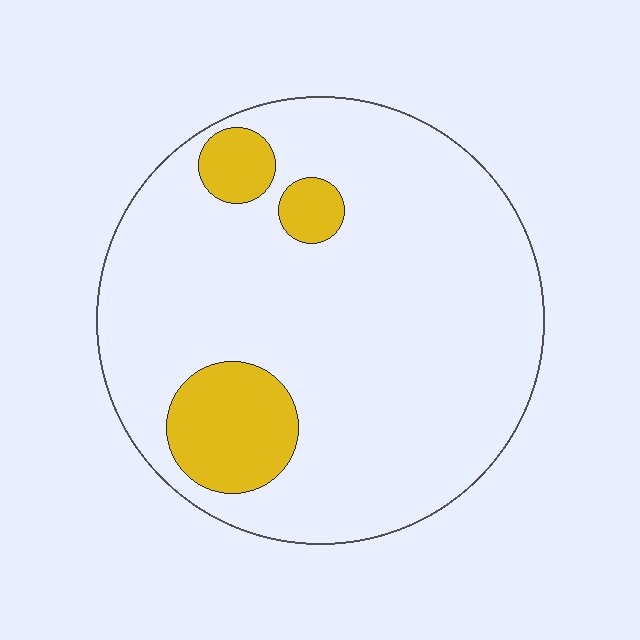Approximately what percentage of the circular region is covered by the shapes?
Approximately 15%.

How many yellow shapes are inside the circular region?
3.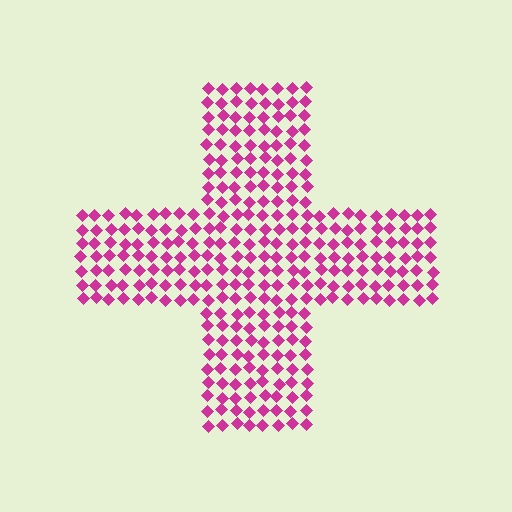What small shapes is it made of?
It is made of small diamonds.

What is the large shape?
The large shape is a cross.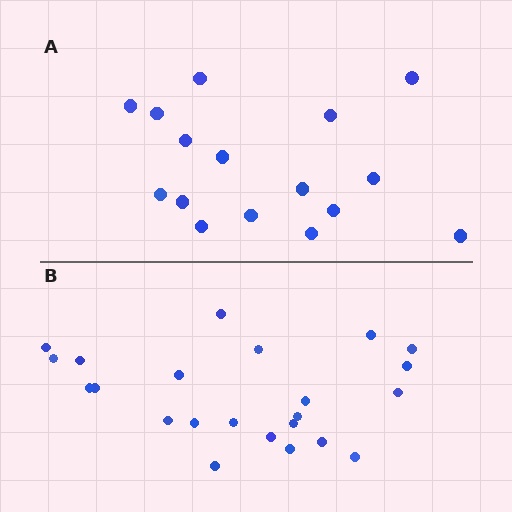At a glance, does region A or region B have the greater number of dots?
Region B (the bottom region) has more dots.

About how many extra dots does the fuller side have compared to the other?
Region B has roughly 8 or so more dots than region A.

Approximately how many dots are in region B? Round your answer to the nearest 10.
About 20 dots. (The exact count is 23, which rounds to 20.)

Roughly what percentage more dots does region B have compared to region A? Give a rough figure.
About 45% more.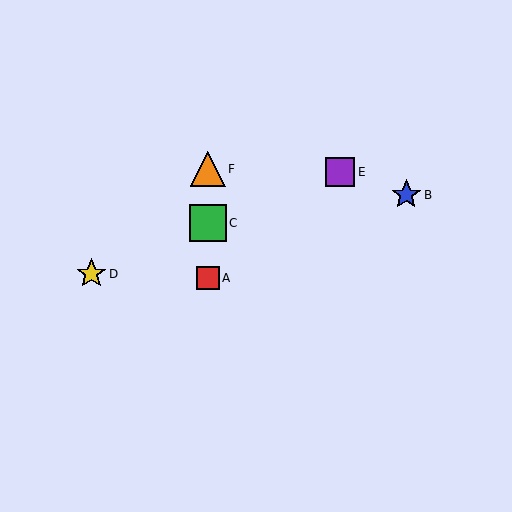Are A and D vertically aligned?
No, A is at x≈208 and D is at x≈91.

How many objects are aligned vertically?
3 objects (A, C, F) are aligned vertically.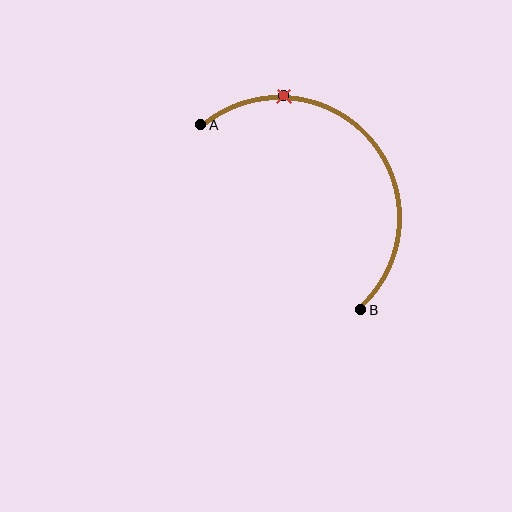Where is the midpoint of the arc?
The arc midpoint is the point on the curve farthest from the straight line joining A and B. It sits above and to the right of that line.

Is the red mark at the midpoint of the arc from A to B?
No. The red mark lies on the arc but is closer to endpoint A. The arc midpoint would be at the point on the curve equidistant along the arc from both A and B.